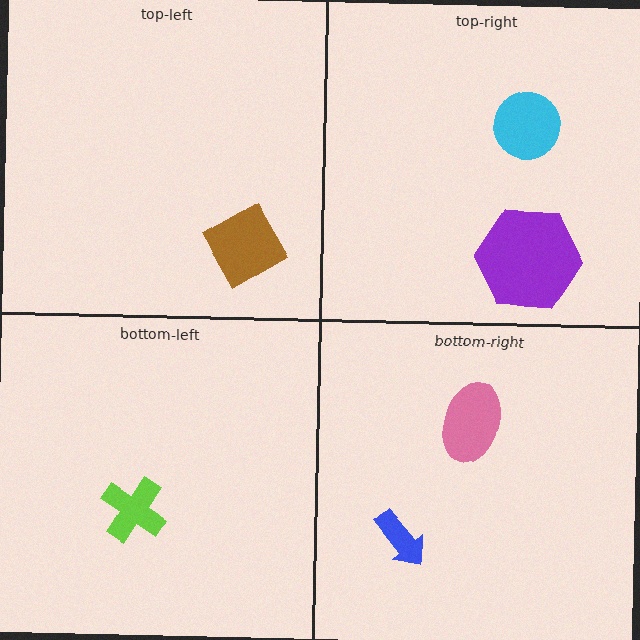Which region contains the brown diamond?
The top-left region.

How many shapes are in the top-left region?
1.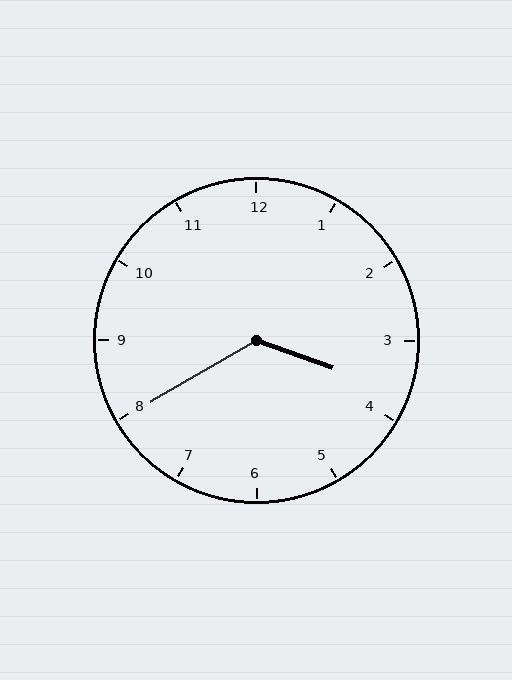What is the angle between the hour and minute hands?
Approximately 130 degrees.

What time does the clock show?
3:40.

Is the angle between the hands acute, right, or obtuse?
It is obtuse.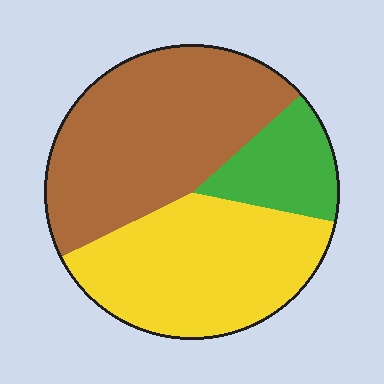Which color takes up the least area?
Green, at roughly 15%.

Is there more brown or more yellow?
Brown.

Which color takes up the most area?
Brown, at roughly 45%.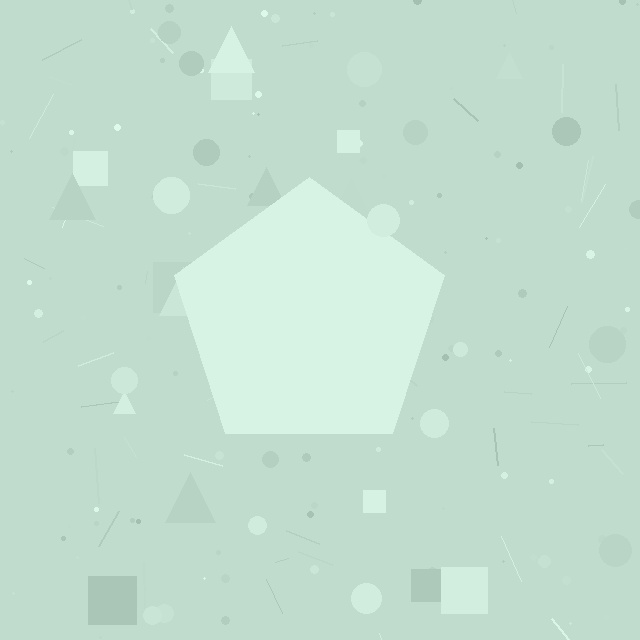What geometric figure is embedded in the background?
A pentagon is embedded in the background.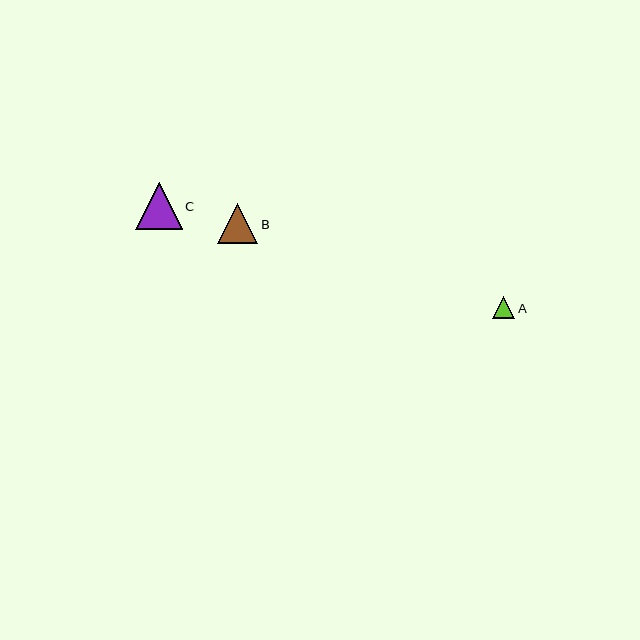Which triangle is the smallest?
Triangle A is the smallest with a size of approximately 23 pixels.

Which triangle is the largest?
Triangle C is the largest with a size of approximately 46 pixels.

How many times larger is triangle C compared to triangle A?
Triangle C is approximately 2.0 times the size of triangle A.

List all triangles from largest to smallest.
From largest to smallest: C, B, A.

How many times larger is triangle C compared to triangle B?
Triangle C is approximately 1.2 times the size of triangle B.